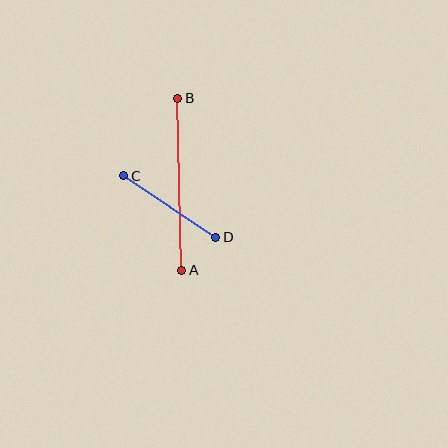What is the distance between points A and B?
The distance is approximately 172 pixels.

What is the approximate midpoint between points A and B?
The midpoint is at approximately (180, 184) pixels.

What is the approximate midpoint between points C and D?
The midpoint is at approximately (170, 207) pixels.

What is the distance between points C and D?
The distance is approximately 111 pixels.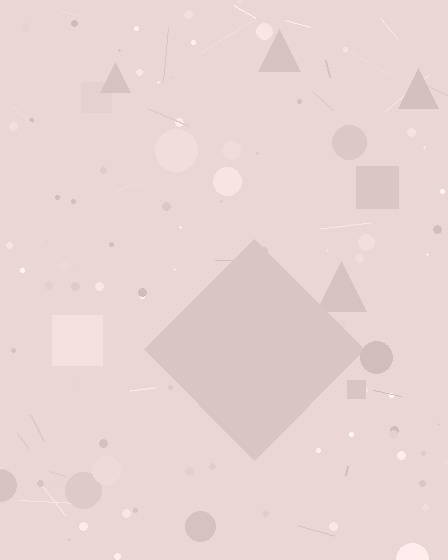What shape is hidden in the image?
A diamond is hidden in the image.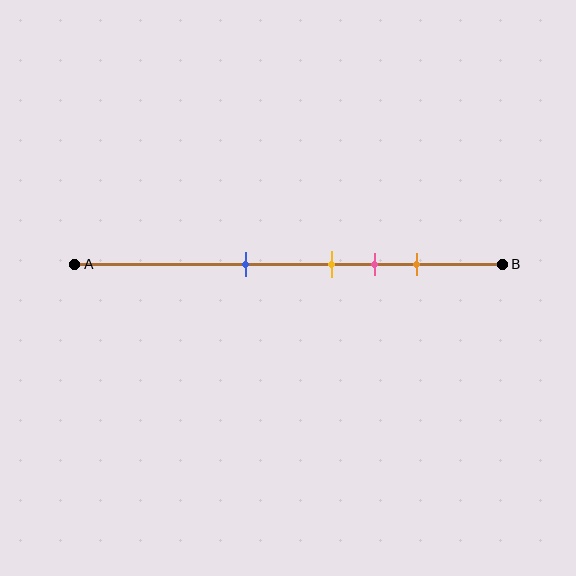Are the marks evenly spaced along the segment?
No, the marks are not evenly spaced.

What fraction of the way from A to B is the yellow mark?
The yellow mark is approximately 60% (0.6) of the way from A to B.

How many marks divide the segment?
There are 4 marks dividing the segment.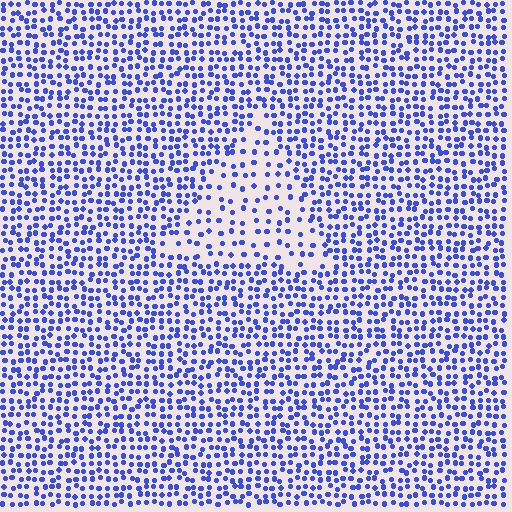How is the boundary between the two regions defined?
The boundary is defined by a change in element density (approximately 2.1x ratio). All elements are the same color, size, and shape.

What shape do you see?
I see a triangle.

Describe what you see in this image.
The image contains small blue elements arranged at two different densities. A triangle-shaped region is visible where the elements are less densely packed than the surrounding area.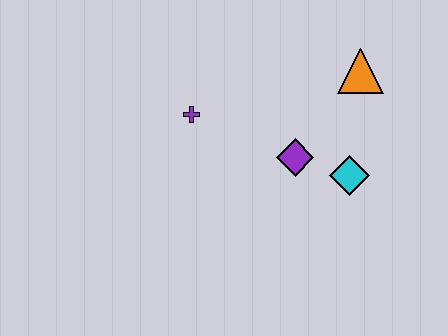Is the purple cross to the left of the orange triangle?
Yes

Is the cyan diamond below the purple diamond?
Yes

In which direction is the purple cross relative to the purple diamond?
The purple cross is to the left of the purple diamond.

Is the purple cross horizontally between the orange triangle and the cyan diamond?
No